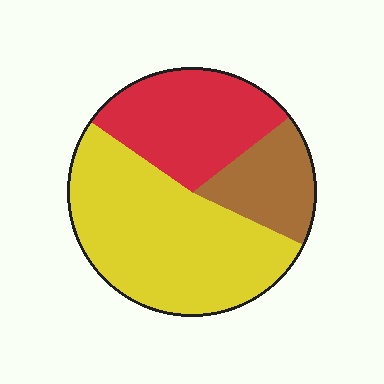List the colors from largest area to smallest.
From largest to smallest: yellow, red, brown.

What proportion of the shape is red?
Red takes up about one third (1/3) of the shape.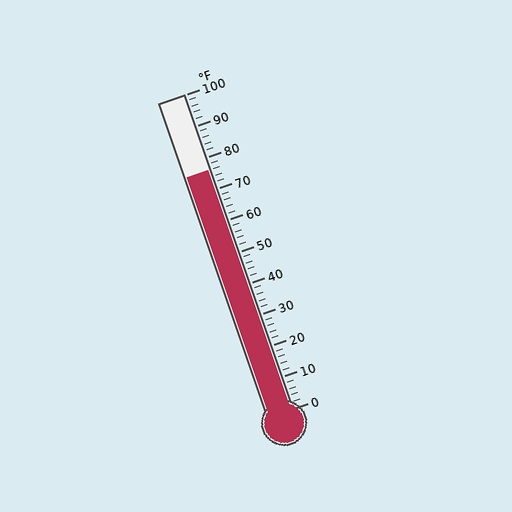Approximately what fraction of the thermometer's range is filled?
The thermometer is filled to approximately 75% of its range.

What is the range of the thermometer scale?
The thermometer scale ranges from 0°F to 100°F.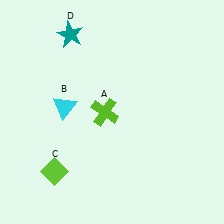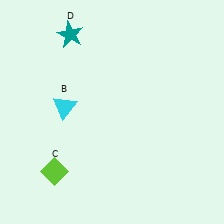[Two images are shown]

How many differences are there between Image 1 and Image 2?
There is 1 difference between the two images.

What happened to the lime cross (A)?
The lime cross (A) was removed in Image 2. It was in the bottom-left area of Image 1.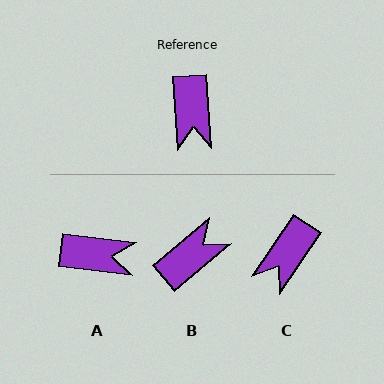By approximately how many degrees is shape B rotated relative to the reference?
Approximately 126 degrees counter-clockwise.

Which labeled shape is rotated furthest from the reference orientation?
B, about 126 degrees away.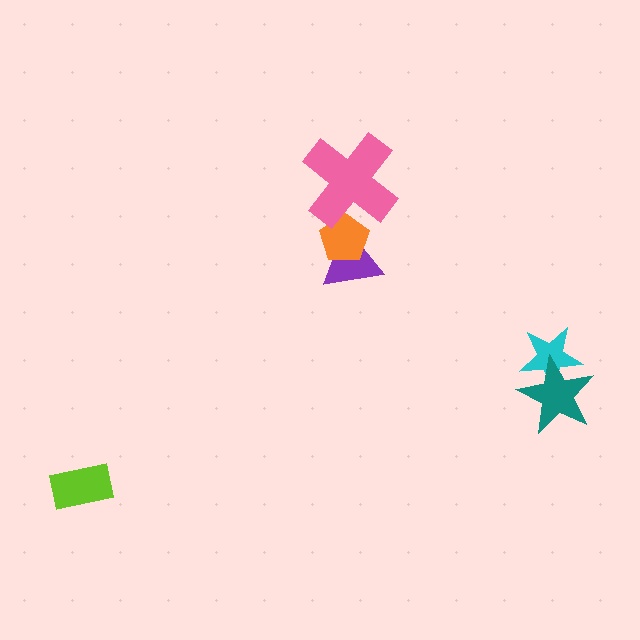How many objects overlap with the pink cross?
1 object overlaps with the pink cross.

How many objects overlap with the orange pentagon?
2 objects overlap with the orange pentagon.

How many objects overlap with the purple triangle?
1 object overlaps with the purple triangle.